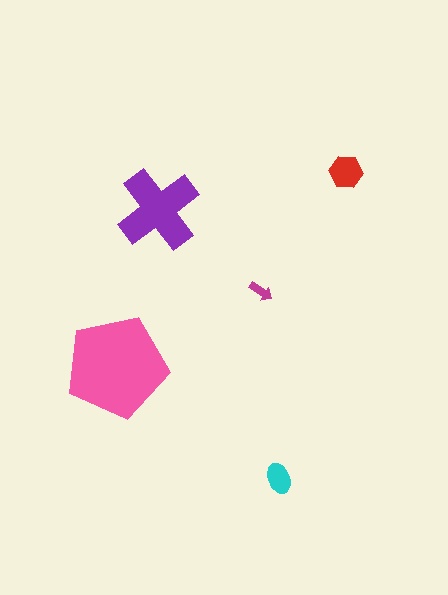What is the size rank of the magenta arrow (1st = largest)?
5th.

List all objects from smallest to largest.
The magenta arrow, the cyan ellipse, the red hexagon, the purple cross, the pink pentagon.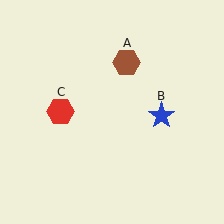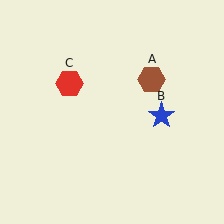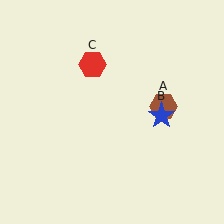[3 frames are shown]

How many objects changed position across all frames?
2 objects changed position: brown hexagon (object A), red hexagon (object C).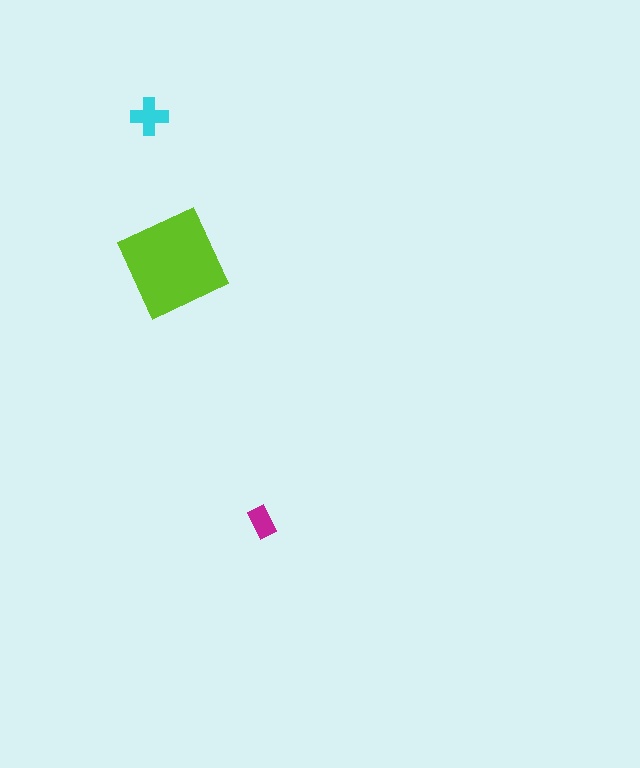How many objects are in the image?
There are 3 objects in the image.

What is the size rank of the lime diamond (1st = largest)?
1st.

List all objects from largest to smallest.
The lime diamond, the cyan cross, the magenta rectangle.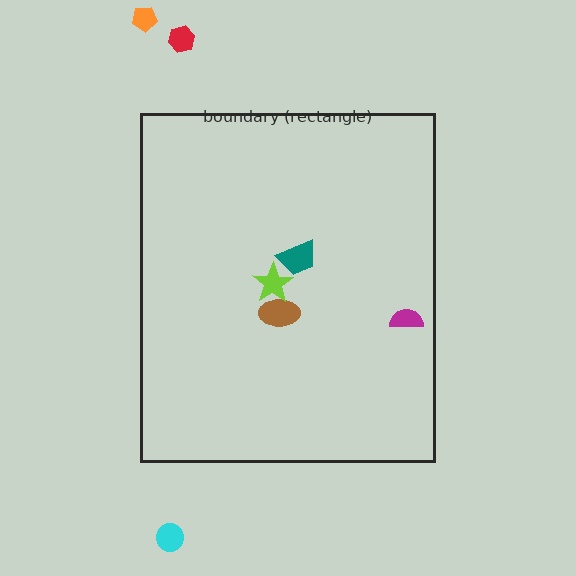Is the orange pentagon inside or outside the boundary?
Outside.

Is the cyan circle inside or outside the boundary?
Outside.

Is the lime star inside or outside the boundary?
Inside.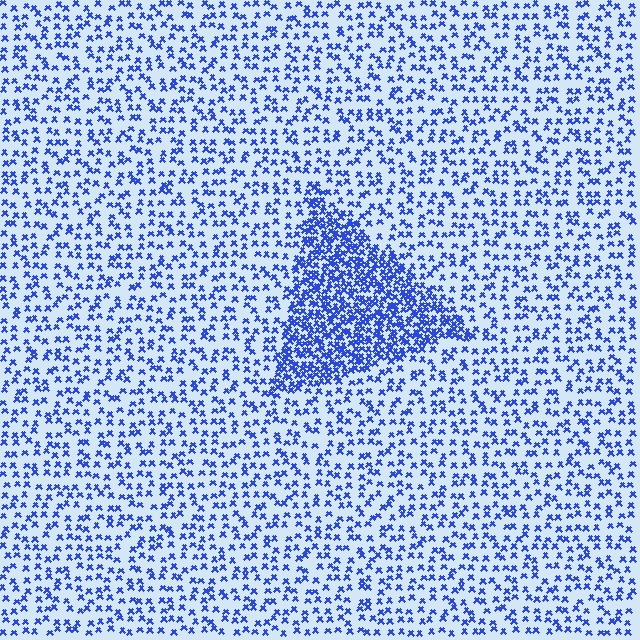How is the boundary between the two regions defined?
The boundary is defined by a change in element density (approximately 2.5x ratio). All elements are the same color, size, and shape.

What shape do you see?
I see a triangle.